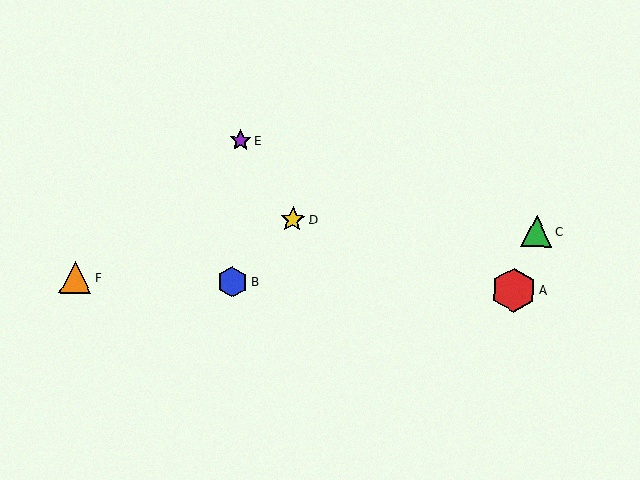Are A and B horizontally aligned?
Yes, both are at y≈290.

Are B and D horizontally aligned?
No, B is at y≈282 and D is at y≈220.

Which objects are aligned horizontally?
Objects A, B, F are aligned horizontally.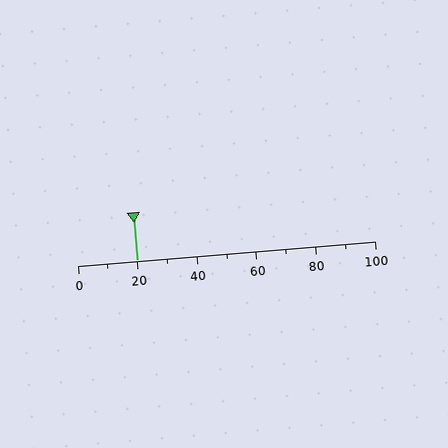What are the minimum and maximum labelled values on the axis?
The axis runs from 0 to 100.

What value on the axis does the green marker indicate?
The marker indicates approximately 20.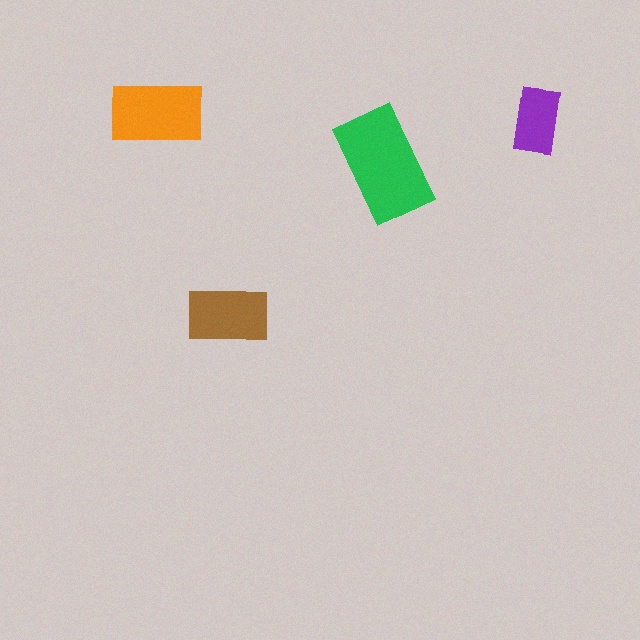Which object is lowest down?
The brown rectangle is bottommost.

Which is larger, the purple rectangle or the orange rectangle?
The orange one.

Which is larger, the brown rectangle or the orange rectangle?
The orange one.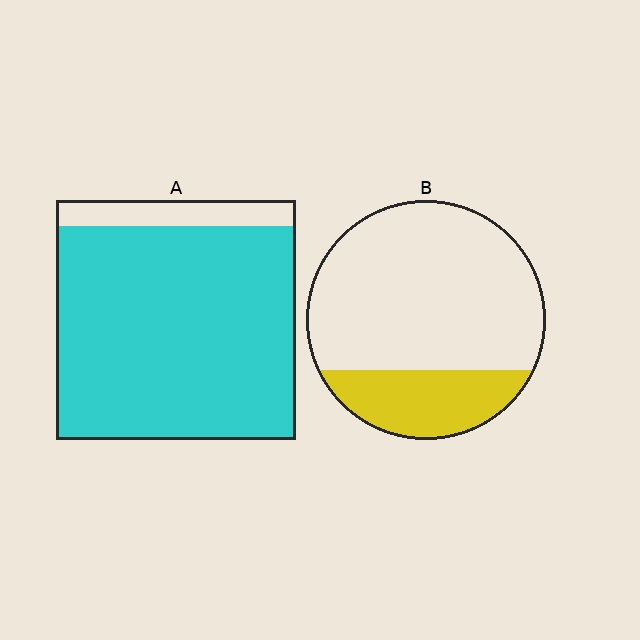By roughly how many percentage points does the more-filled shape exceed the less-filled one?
By roughly 65 percentage points (A over B).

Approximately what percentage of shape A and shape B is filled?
A is approximately 90% and B is approximately 25%.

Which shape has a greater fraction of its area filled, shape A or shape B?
Shape A.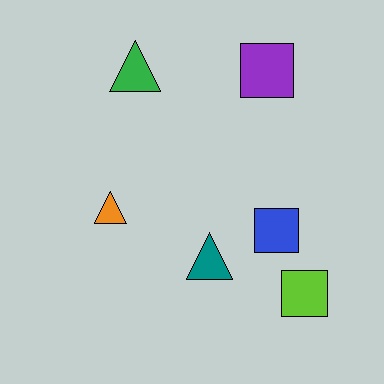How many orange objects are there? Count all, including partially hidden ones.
There is 1 orange object.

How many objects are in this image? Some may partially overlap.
There are 6 objects.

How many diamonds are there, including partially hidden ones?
There are no diamonds.